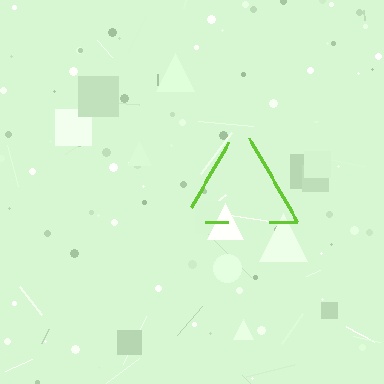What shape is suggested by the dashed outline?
The dashed outline suggests a triangle.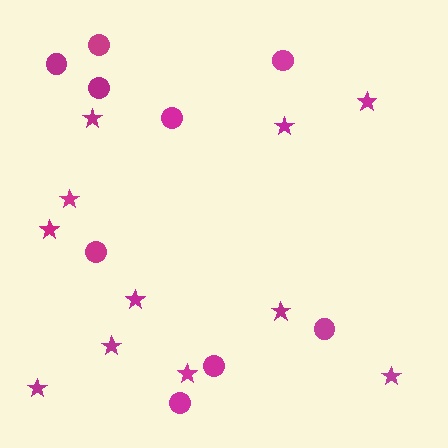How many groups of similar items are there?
There are 2 groups: one group of circles (9) and one group of stars (11).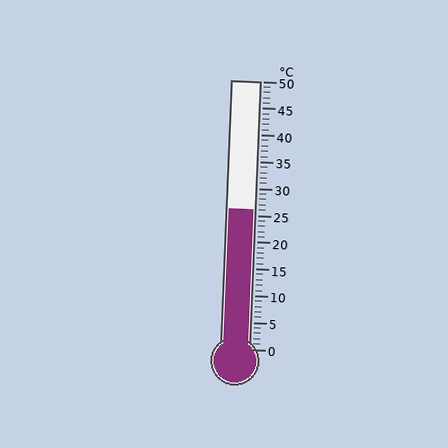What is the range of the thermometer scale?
The thermometer scale ranges from 0°C to 50°C.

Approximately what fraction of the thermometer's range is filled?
The thermometer is filled to approximately 50% of its range.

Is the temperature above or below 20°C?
The temperature is above 20°C.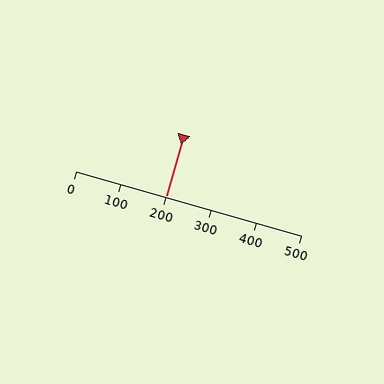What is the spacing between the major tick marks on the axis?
The major ticks are spaced 100 apart.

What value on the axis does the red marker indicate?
The marker indicates approximately 200.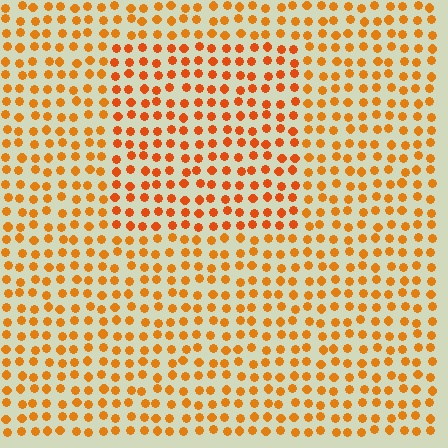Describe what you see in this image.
The image is filled with small orange elements in a uniform arrangement. A rectangle-shaped region is visible where the elements are tinted to a slightly different hue, forming a subtle color boundary.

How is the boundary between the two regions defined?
The boundary is defined purely by a slight shift in hue (about 15 degrees). Spacing, size, and orientation are identical on both sides.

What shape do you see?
I see a rectangle.